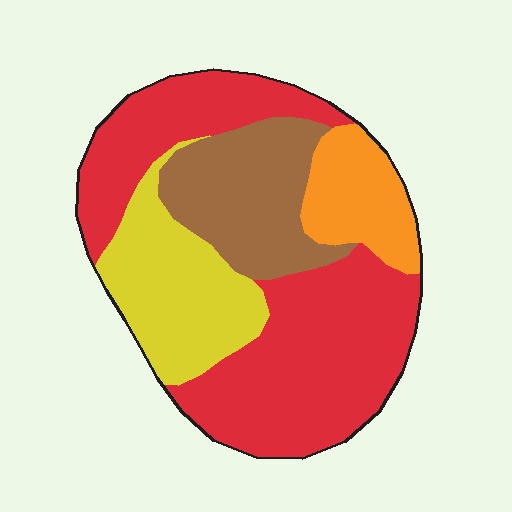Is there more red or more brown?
Red.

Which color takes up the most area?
Red, at roughly 50%.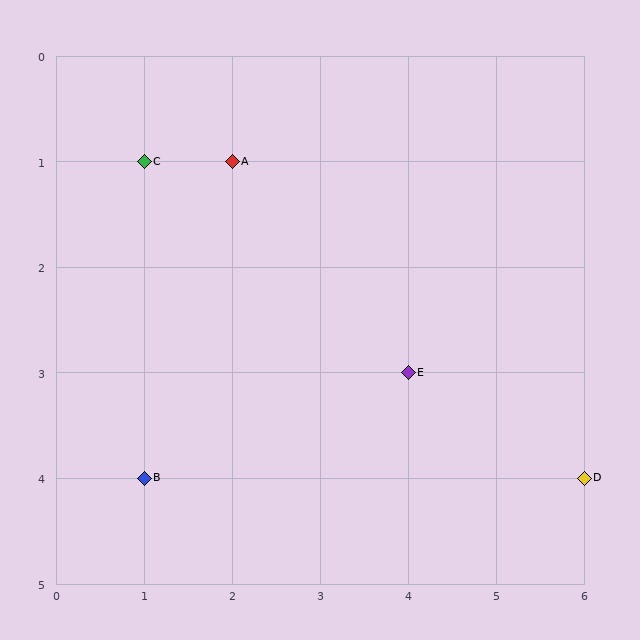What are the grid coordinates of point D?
Point D is at grid coordinates (6, 4).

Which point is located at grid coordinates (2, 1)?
Point A is at (2, 1).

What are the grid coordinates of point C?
Point C is at grid coordinates (1, 1).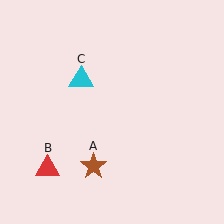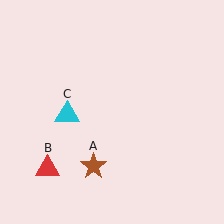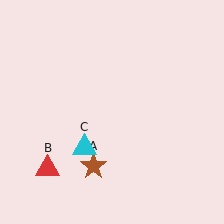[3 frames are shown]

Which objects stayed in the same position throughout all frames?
Brown star (object A) and red triangle (object B) remained stationary.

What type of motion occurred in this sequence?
The cyan triangle (object C) rotated counterclockwise around the center of the scene.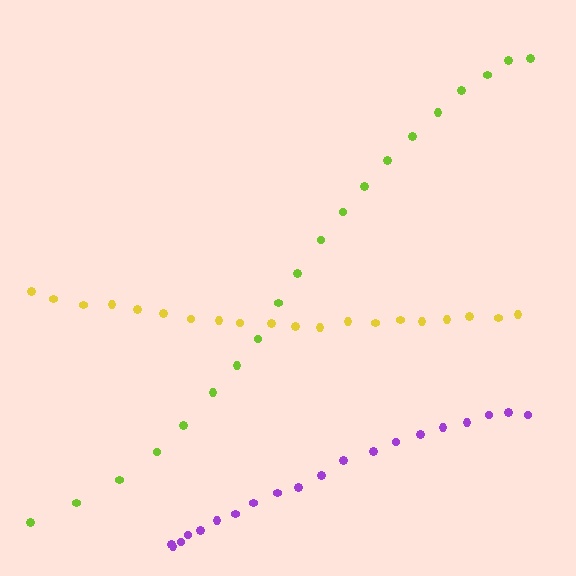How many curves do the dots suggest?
There are 3 distinct paths.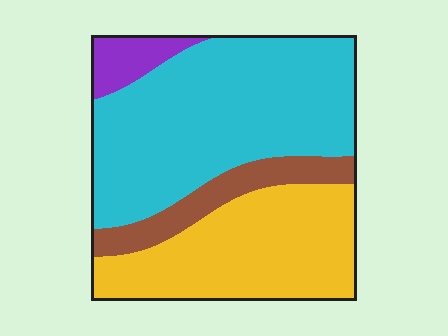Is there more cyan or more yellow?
Cyan.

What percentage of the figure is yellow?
Yellow covers about 35% of the figure.